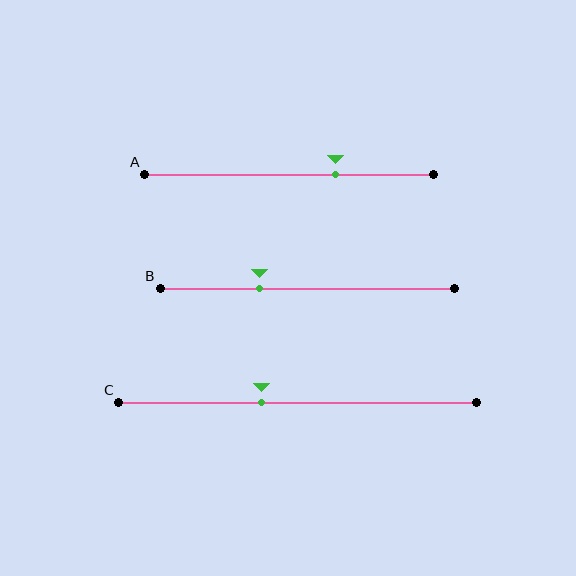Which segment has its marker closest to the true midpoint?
Segment C has its marker closest to the true midpoint.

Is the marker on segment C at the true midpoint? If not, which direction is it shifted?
No, the marker on segment C is shifted to the left by about 10% of the segment length.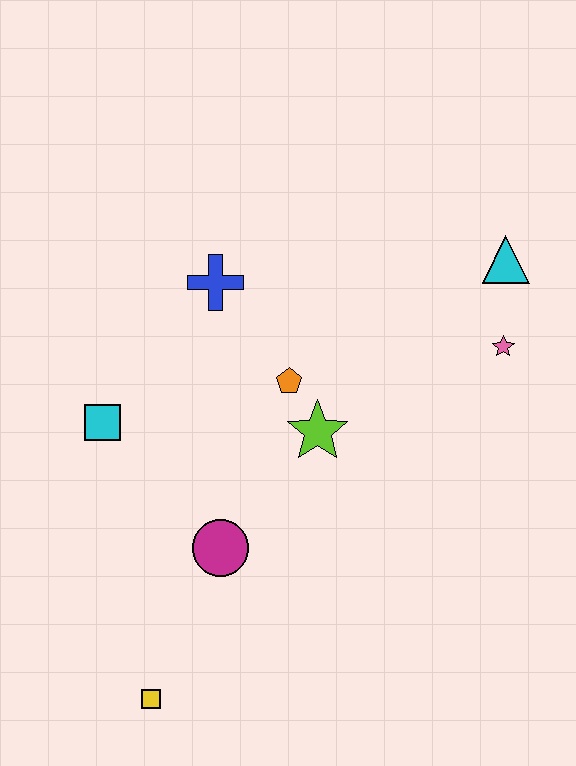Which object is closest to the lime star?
The orange pentagon is closest to the lime star.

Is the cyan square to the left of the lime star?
Yes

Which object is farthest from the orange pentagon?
The yellow square is farthest from the orange pentagon.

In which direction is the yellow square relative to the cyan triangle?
The yellow square is below the cyan triangle.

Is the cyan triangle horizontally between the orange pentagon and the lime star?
No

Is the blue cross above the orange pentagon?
Yes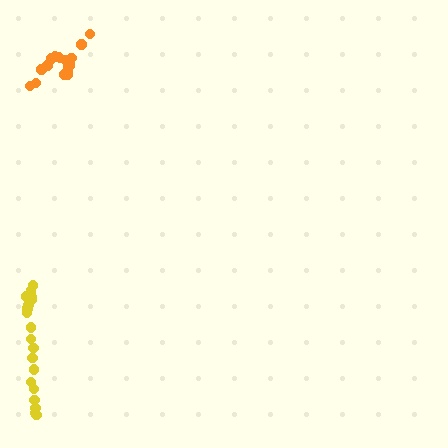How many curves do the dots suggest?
There are 2 distinct paths.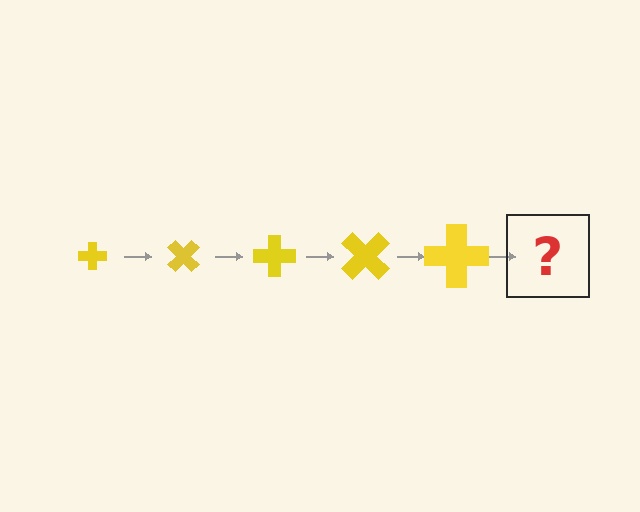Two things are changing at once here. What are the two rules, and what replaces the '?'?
The two rules are that the cross grows larger each step and it rotates 45 degrees each step. The '?' should be a cross, larger than the previous one and rotated 225 degrees from the start.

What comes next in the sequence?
The next element should be a cross, larger than the previous one and rotated 225 degrees from the start.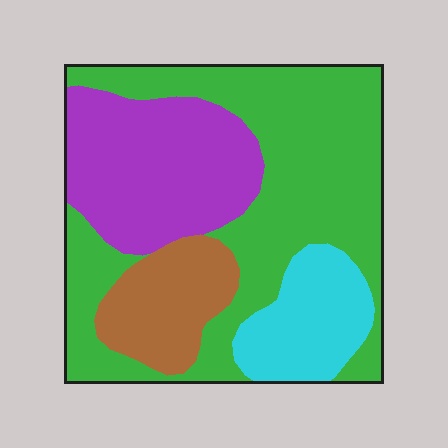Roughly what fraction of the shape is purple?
Purple covers 25% of the shape.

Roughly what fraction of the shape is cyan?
Cyan takes up about one eighth (1/8) of the shape.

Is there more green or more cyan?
Green.